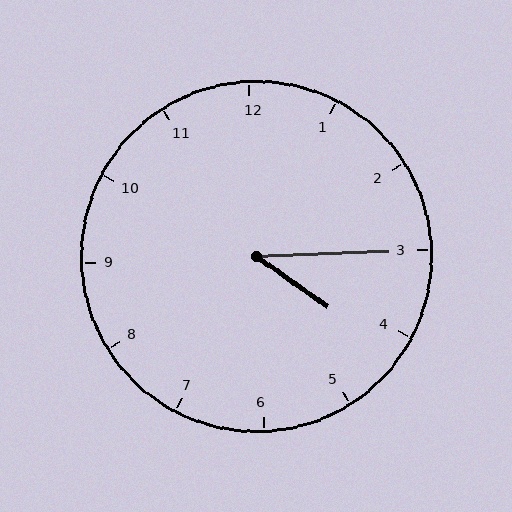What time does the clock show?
4:15.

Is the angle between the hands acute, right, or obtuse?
It is acute.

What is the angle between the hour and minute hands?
Approximately 38 degrees.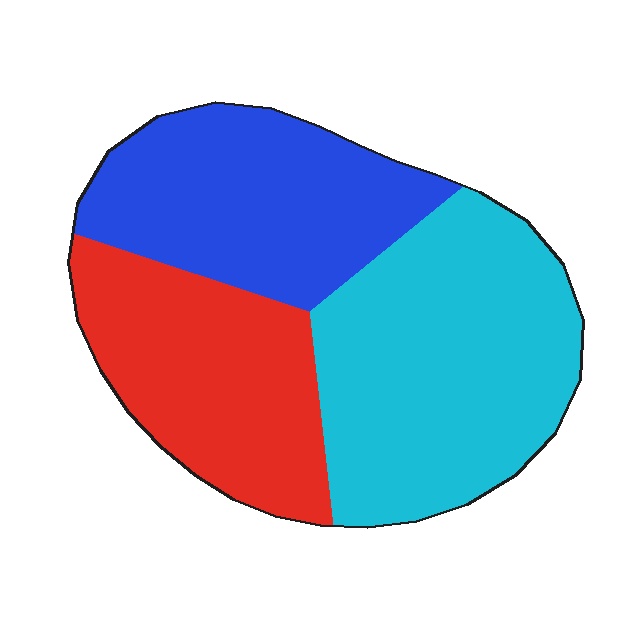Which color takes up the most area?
Cyan, at roughly 40%.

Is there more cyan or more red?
Cyan.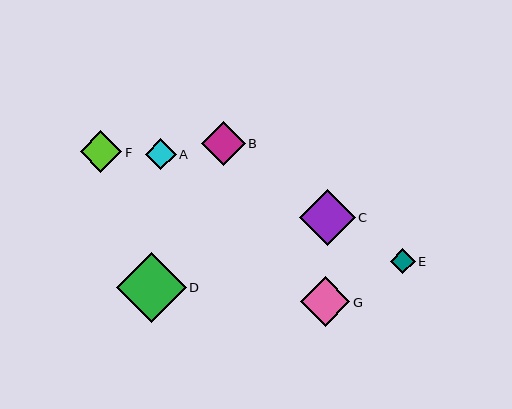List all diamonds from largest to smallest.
From largest to smallest: D, C, G, B, F, A, E.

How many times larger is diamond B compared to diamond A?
Diamond B is approximately 1.4 times the size of diamond A.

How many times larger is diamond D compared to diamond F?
Diamond D is approximately 1.7 times the size of diamond F.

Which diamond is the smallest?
Diamond E is the smallest with a size of approximately 25 pixels.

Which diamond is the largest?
Diamond D is the largest with a size of approximately 70 pixels.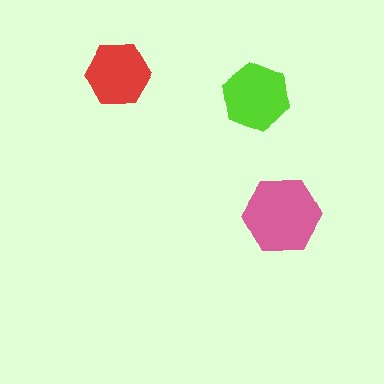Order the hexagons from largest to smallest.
the pink one, the lime one, the red one.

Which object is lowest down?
The pink hexagon is bottommost.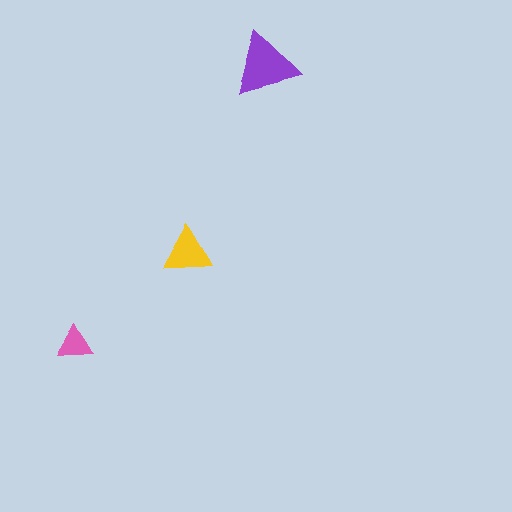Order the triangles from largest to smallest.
the purple one, the yellow one, the pink one.